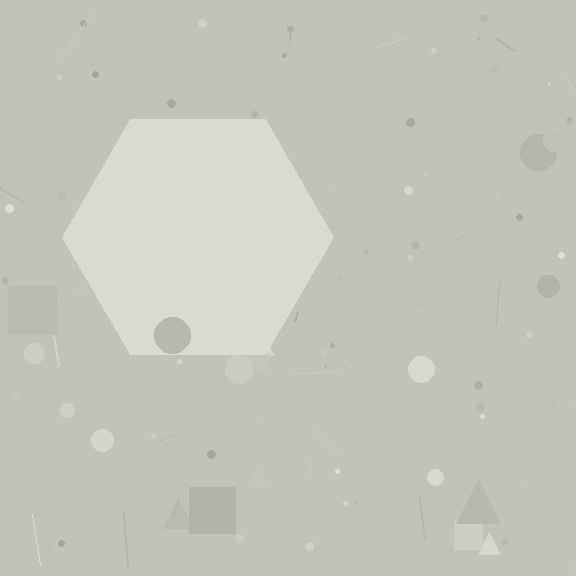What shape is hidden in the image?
A hexagon is hidden in the image.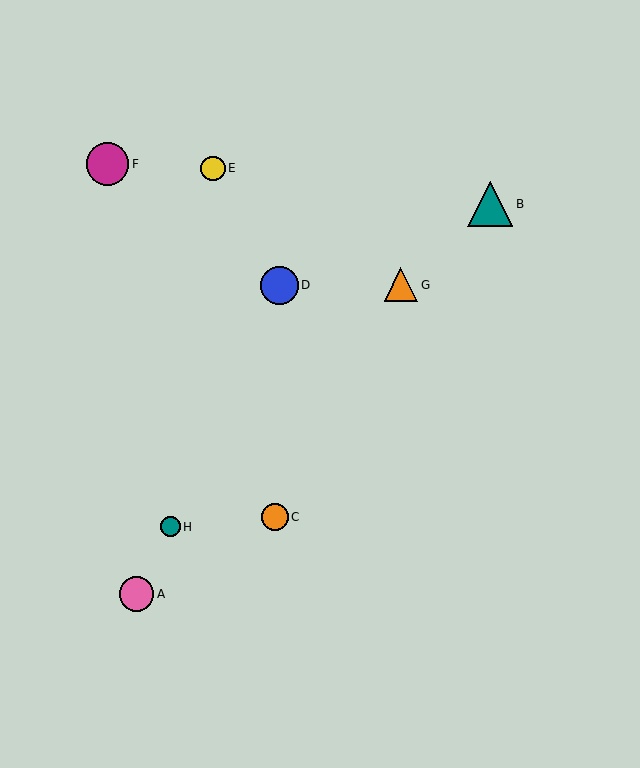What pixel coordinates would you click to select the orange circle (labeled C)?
Click at (275, 517) to select the orange circle C.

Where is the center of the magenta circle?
The center of the magenta circle is at (108, 164).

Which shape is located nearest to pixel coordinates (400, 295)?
The orange triangle (labeled G) at (401, 285) is nearest to that location.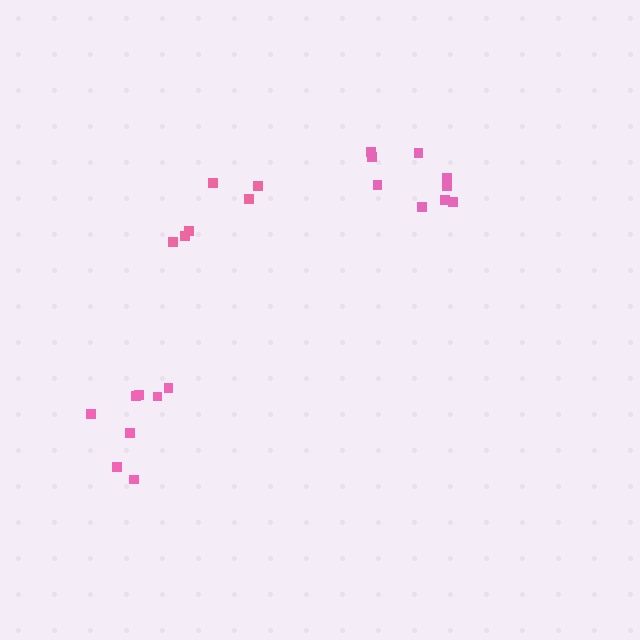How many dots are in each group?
Group 1: 9 dots, Group 2: 6 dots, Group 3: 8 dots (23 total).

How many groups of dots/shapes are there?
There are 3 groups.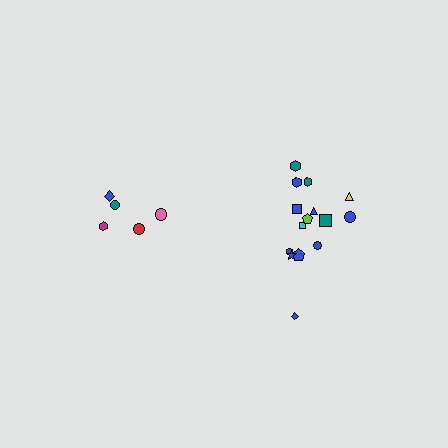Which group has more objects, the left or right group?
The right group.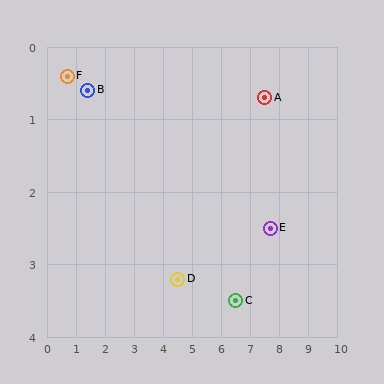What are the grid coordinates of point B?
Point B is at approximately (1.4, 0.6).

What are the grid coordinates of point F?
Point F is at approximately (0.7, 0.4).